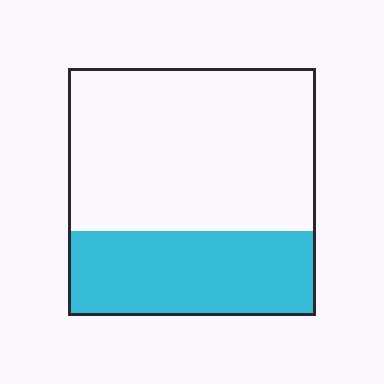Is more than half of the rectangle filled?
No.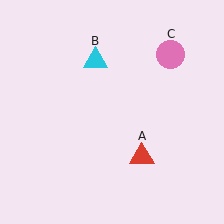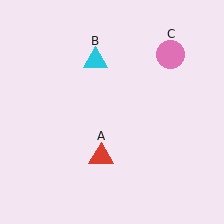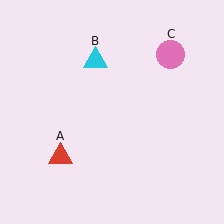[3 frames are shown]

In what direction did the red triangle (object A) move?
The red triangle (object A) moved left.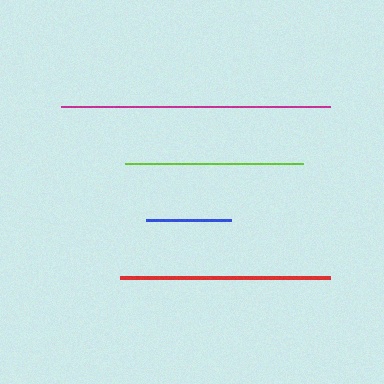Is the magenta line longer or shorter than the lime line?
The magenta line is longer than the lime line.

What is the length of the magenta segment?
The magenta segment is approximately 269 pixels long.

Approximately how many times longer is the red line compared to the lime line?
The red line is approximately 1.2 times the length of the lime line.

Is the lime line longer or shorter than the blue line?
The lime line is longer than the blue line.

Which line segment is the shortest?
The blue line is the shortest at approximately 85 pixels.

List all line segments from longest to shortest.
From longest to shortest: magenta, red, lime, blue.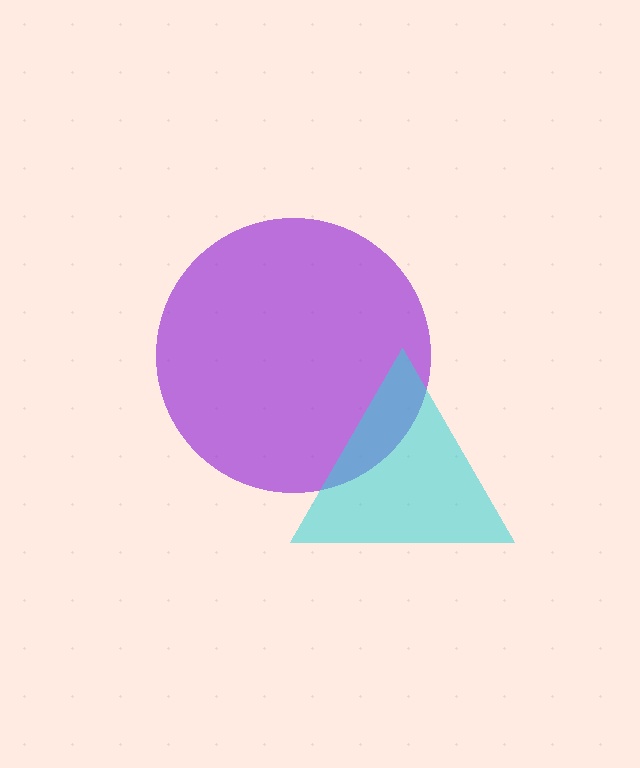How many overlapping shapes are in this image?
There are 2 overlapping shapes in the image.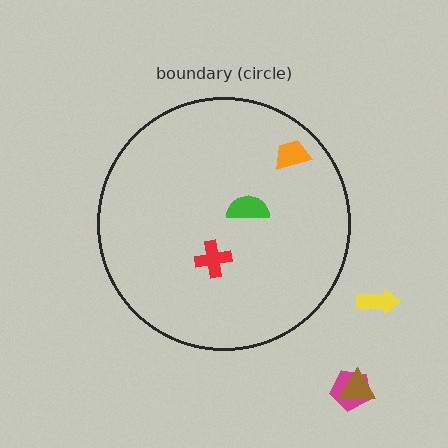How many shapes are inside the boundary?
3 inside, 3 outside.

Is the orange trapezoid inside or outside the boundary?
Inside.